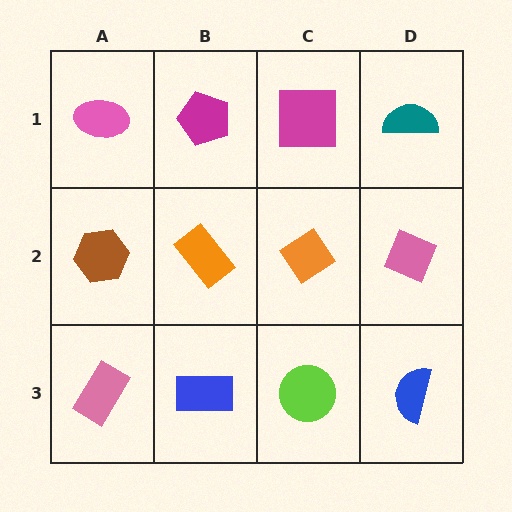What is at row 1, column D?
A teal semicircle.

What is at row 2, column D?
A pink diamond.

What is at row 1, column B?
A magenta pentagon.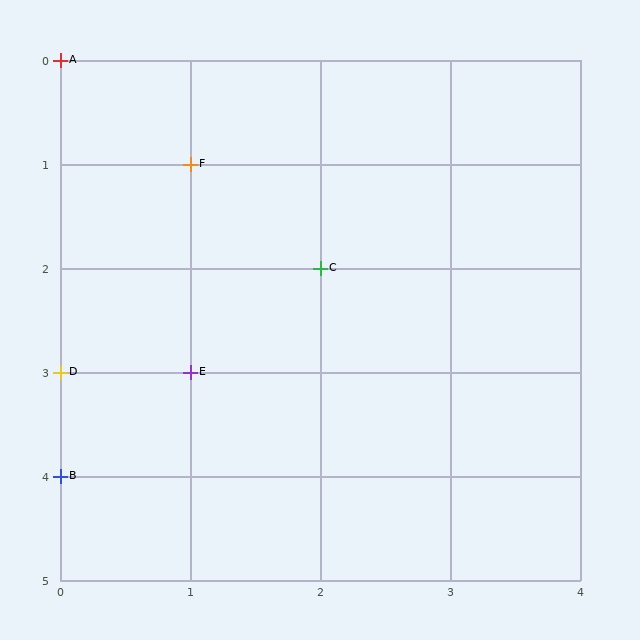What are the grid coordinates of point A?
Point A is at grid coordinates (0, 0).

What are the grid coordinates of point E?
Point E is at grid coordinates (1, 3).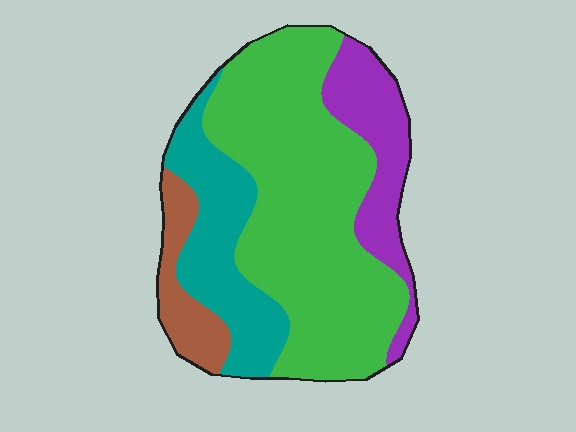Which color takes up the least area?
Brown, at roughly 10%.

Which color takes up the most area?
Green, at roughly 55%.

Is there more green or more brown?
Green.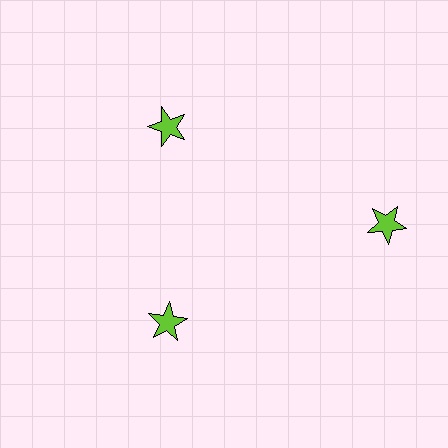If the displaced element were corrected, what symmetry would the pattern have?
It would have 3-fold rotational symmetry — the pattern would map onto itself every 120 degrees.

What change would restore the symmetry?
The symmetry would be restored by moving it inward, back onto the ring so that all 3 stars sit at equal angles and equal distance from the center.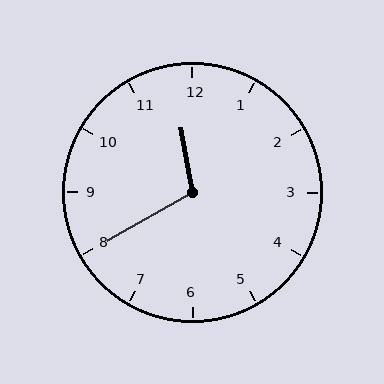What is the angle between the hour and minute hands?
Approximately 110 degrees.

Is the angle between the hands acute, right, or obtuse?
It is obtuse.